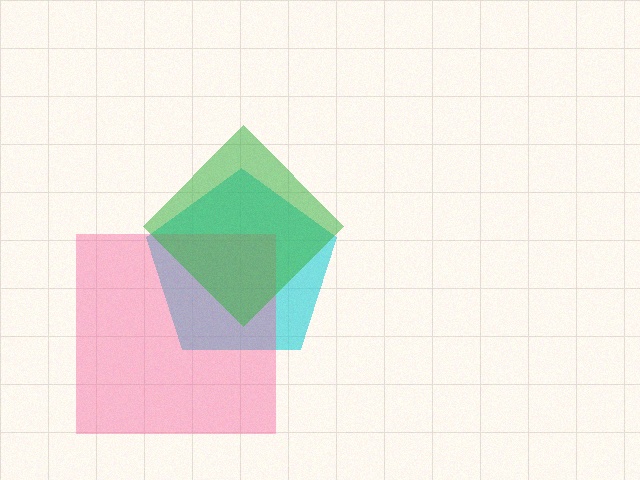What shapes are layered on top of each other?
The layered shapes are: a cyan pentagon, a pink square, a green diamond.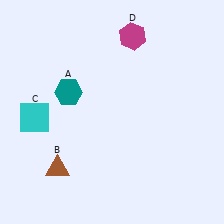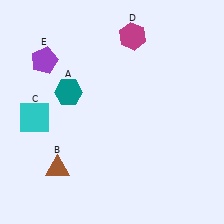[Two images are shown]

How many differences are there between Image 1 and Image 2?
There is 1 difference between the two images.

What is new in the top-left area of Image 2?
A purple pentagon (E) was added in the top-left area of Image 2.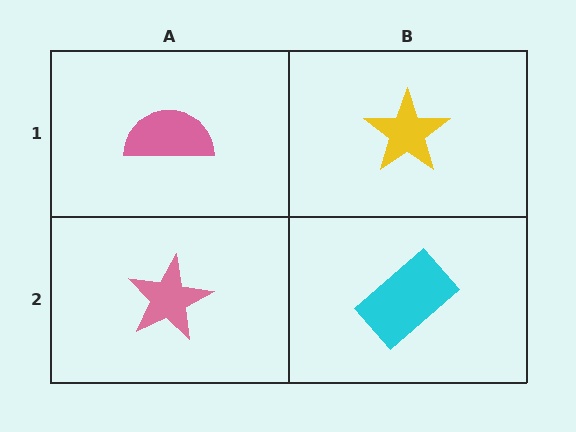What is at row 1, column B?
A yellow star.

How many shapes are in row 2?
2 shapes.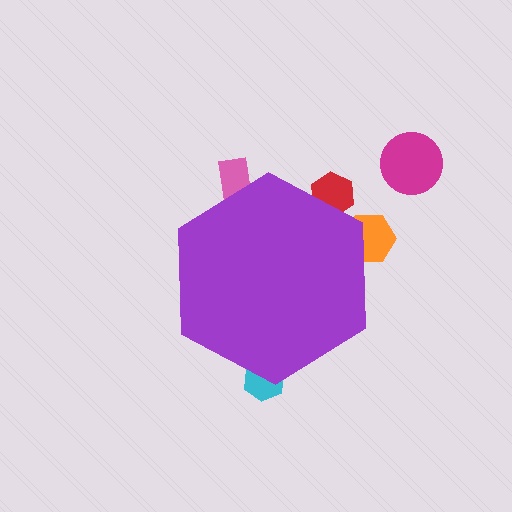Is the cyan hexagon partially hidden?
Yes, the cyan hexagon is partially hidden behind the purple hexagon.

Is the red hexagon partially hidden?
Yes, the red hexagon is partially hidden behind the purple hexagon.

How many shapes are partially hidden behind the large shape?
4 shapes are partially hidden.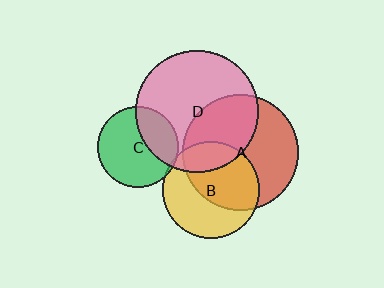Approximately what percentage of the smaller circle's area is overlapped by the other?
Approximately 30%.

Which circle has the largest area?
Circle D (pink).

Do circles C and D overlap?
Yes.